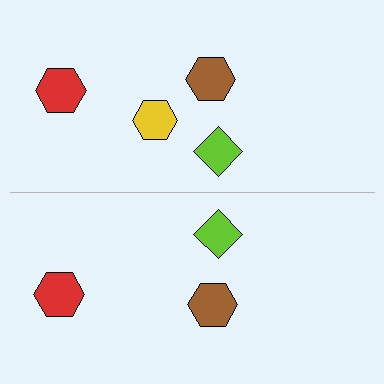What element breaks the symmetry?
A yellow hexagon is missing from the bottom side.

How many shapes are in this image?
There are 7 shapes in this image.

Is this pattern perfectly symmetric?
No, the pattern is not perfectly symmetric. A yellow hexagon is missing from the bottom side.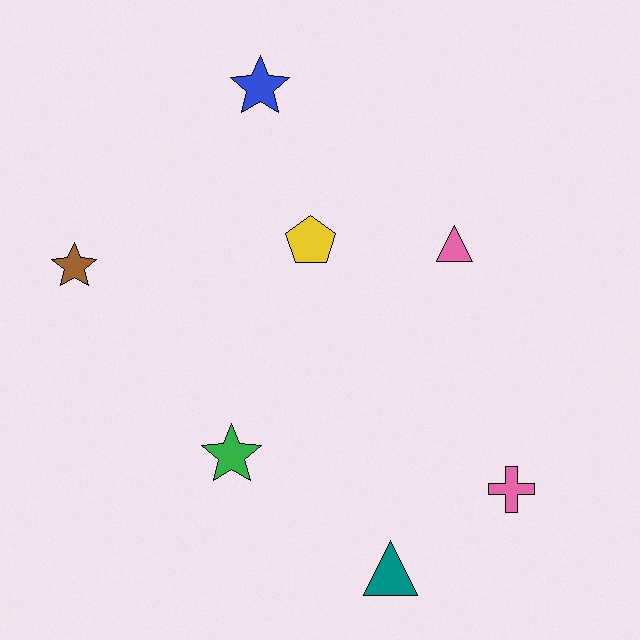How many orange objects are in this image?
There are no orange objects.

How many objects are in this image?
There are 7 objects.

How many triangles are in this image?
There are 2 triangles.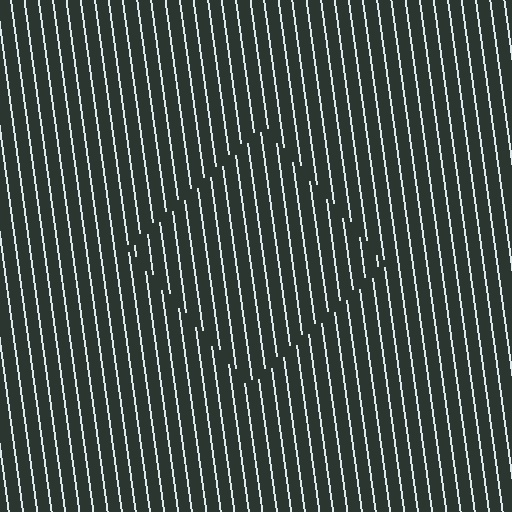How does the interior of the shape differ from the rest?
The interior of the shape contains the same grating, shifted by half a period — the contour is defined by the phase discontinuity where line-ends from the inner and outer gratings abut.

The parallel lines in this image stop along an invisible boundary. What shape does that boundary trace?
An illusory square. The interior of the shape contains the same grating, shifted by half a period — the contour is defined by the phase discontinuity where line-ends from the inner and outer gratings abut.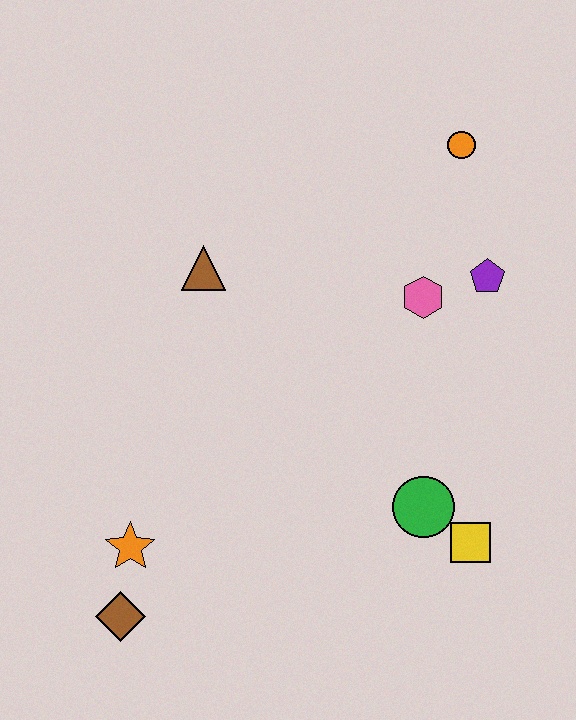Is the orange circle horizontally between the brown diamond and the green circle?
No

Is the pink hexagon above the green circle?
Yes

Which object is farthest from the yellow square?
The orange circle is farthest from the yellow square.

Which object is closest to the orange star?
The brown diamond is closest to the orange star.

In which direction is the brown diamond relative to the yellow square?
The brown diamond is to the left of the yellow square.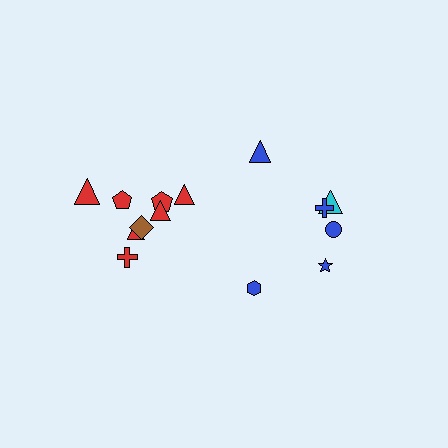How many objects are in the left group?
There are 8 objects.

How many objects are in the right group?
There are 6 objects.